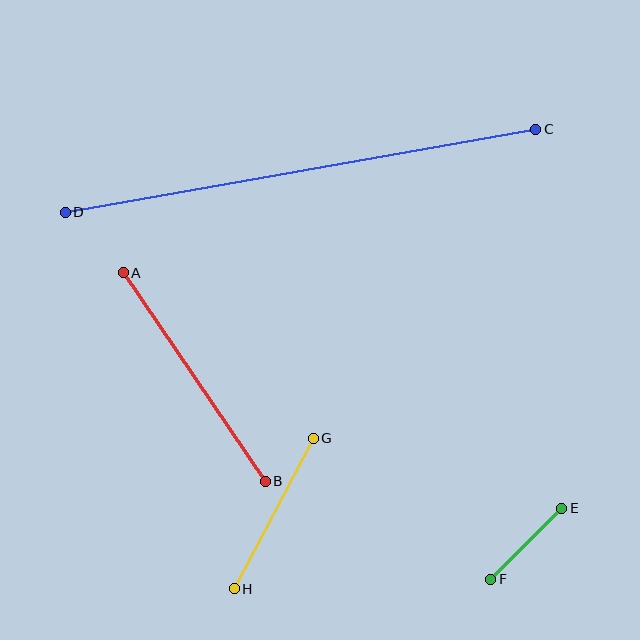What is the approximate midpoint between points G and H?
The midpoint is at approximately (274, 513) pixels.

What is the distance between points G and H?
The distance is approximately 170 pixels.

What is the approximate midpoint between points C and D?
The midpoint is at approximately (300, 171) pixels.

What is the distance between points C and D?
The distance is approximately 478 pixels.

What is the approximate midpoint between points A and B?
The midpoint is at approximately (194, 377) pixels.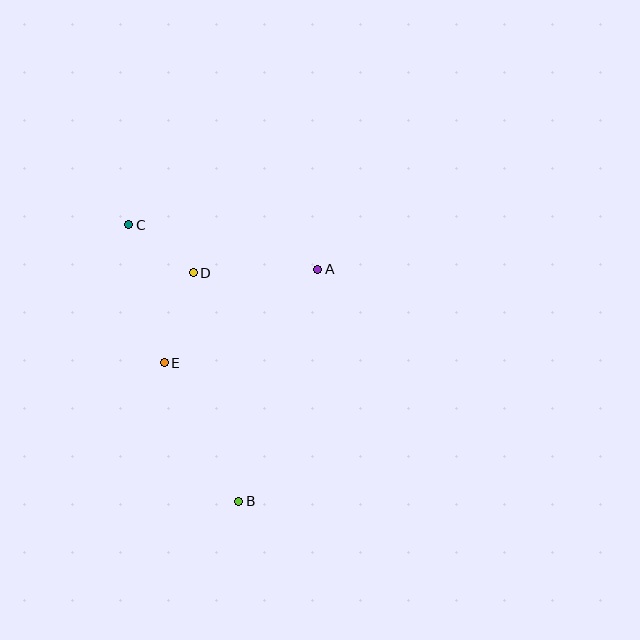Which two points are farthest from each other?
Points B and C are farthest from each other.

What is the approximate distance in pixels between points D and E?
The distance between D and E is approximately 95 pixels.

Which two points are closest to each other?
Points C and D are closest to each other.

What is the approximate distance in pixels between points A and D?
The distance between A and D is approximately 124 pixels.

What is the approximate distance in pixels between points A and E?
The distance between A and E is approximately 180 pixels.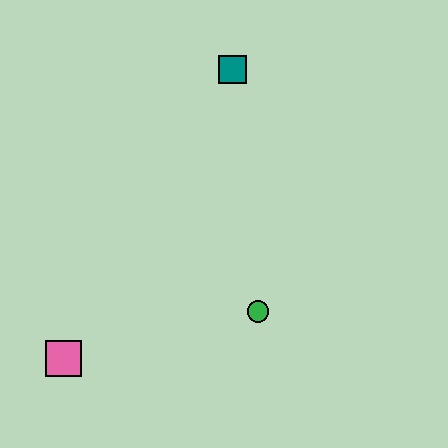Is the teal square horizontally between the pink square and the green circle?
Yes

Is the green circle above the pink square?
Yes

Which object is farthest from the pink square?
The teal square is farthest from the pink square.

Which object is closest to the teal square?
The green circle is closest to the teal square.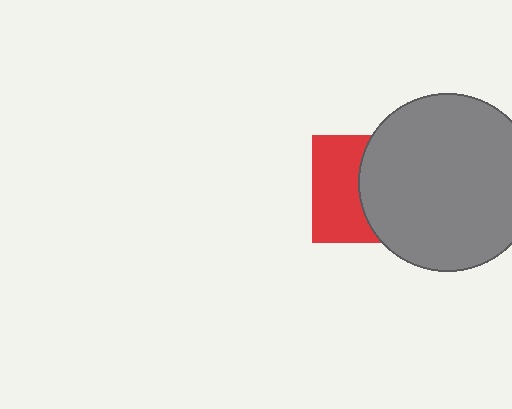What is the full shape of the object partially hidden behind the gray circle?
The partially hidden object is a red square.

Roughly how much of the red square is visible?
About half of it is visible (roughly 49%).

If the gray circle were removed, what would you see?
You would see the complete red square.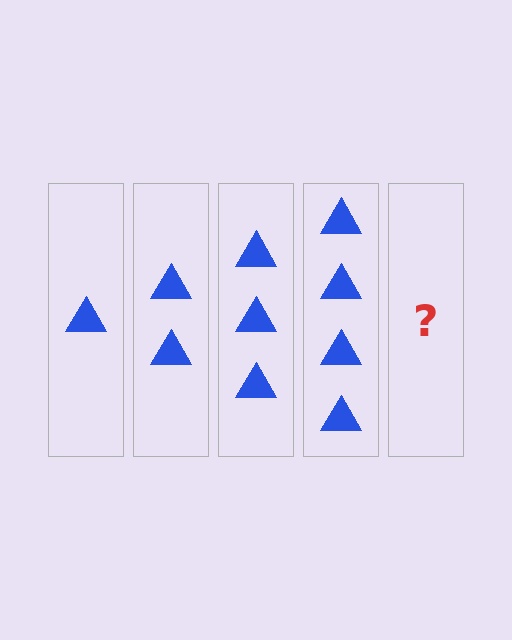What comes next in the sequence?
The next element should be 5 triangles.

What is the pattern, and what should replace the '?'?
The pattern is that each step adds one more triangle. The '?' should be 5 triangles.